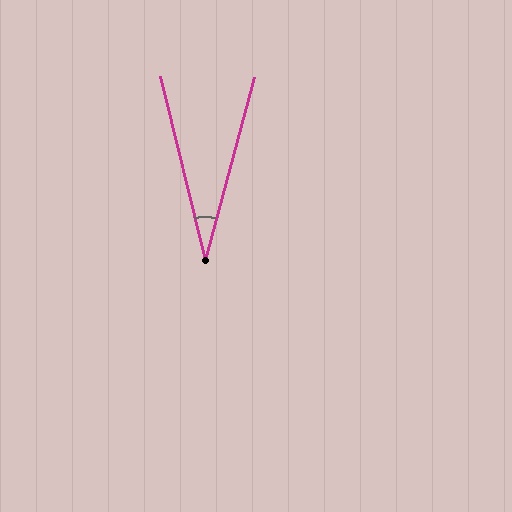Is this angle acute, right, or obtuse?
It is acute.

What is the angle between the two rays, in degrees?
Approximately 29 degrees.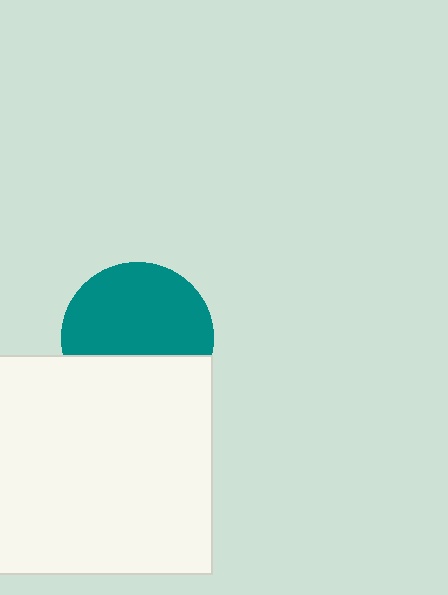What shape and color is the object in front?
The object in front is a white square.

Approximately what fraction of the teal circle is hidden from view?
Roughly 35% of the teal circle is hidden behind the white square.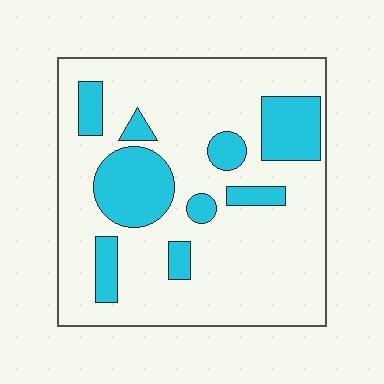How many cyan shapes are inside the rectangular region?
9.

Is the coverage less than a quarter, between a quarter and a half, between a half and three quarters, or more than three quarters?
Less than a quarter.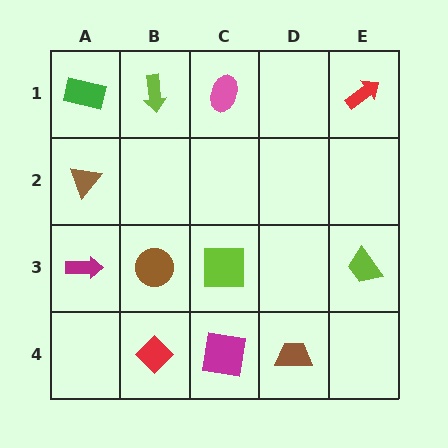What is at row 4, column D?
A brown trapezoid.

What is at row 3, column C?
A lime square.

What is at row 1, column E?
A red arrow.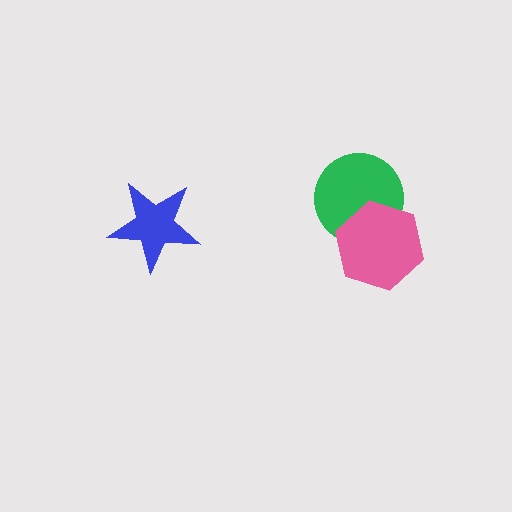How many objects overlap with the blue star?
0 objects overlap with the blue star.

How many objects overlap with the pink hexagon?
1 object overlaps with the pink hexagon.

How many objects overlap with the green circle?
1 object overlaps with the green circle.